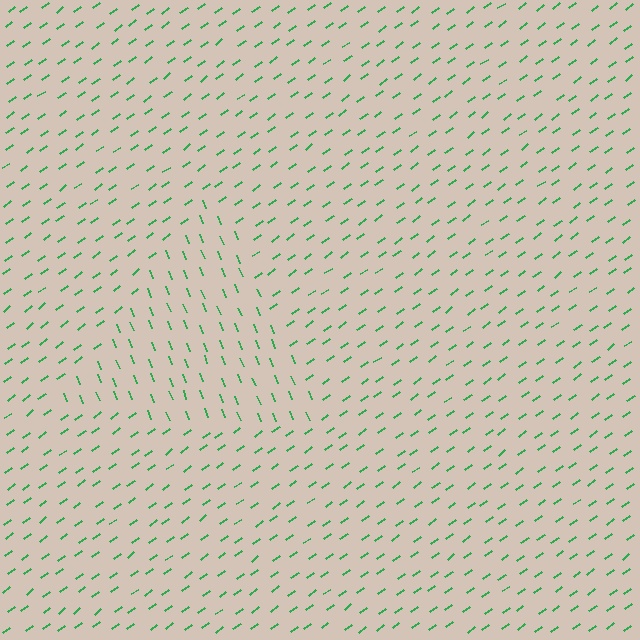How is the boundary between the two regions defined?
The boundary is defined purely by a change in line orientation (approximately 75 degrees difference). All lines are the same color and thickness.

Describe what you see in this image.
The image is filled with small green line segments. A triangle region in the image has lines oriented differently from the surrounding lines, creating a visible texture boundary.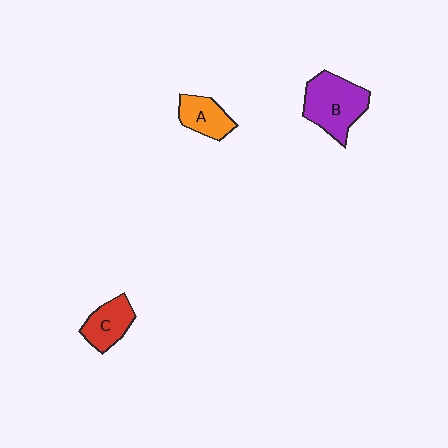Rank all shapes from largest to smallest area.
From largest to smallest: B (purple), C (red), A (orange).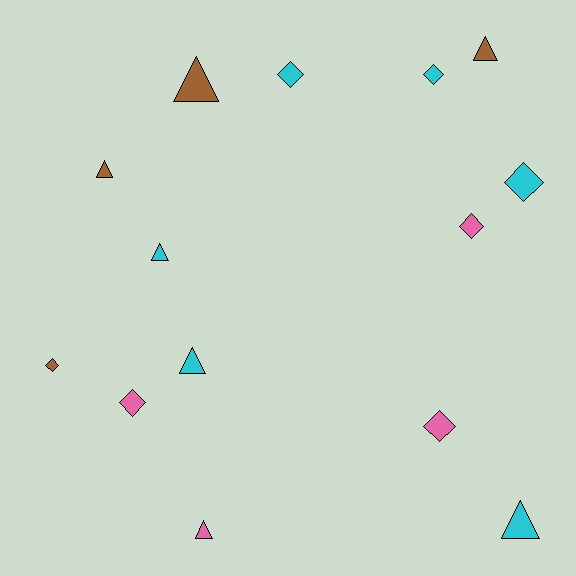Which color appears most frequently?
Cyan, with 6 objects.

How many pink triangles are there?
There is 1 pink triangle.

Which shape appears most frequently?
Triangle, with 7 objects.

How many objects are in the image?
There are 14 objects.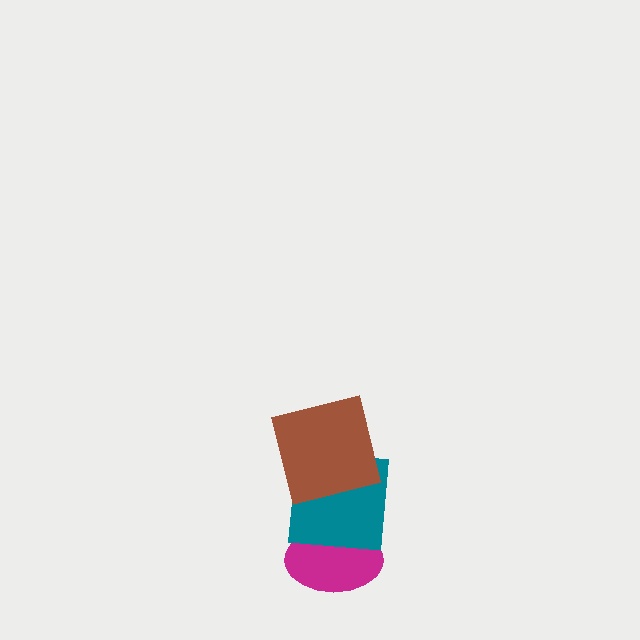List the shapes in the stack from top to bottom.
From top to bottom: the brown square, the teal square, the magenta ellipse.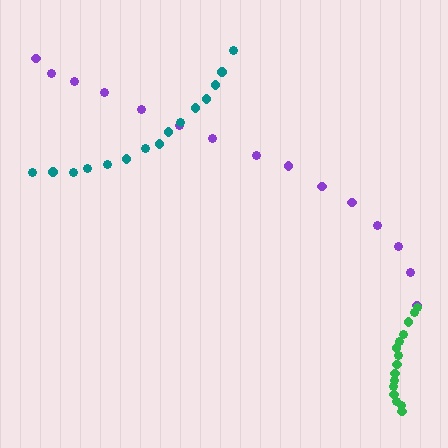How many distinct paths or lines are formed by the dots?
There are 3 distinct paths.